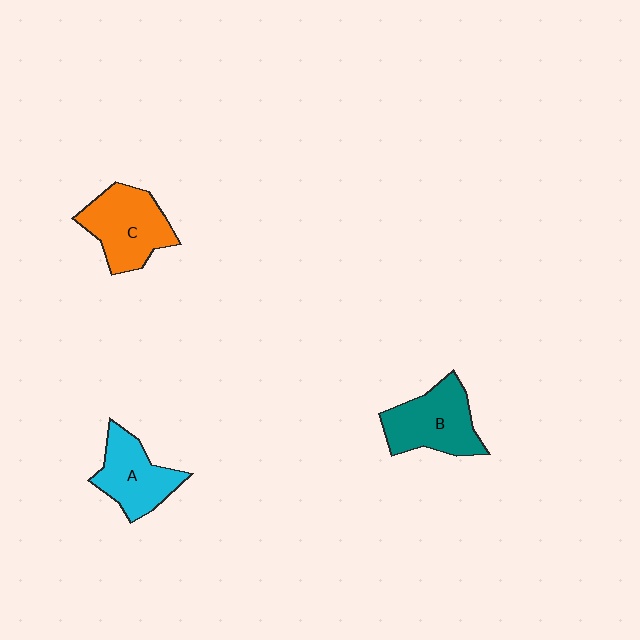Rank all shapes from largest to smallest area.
From largest to smallest: C (orange), B (teal), A (cyan).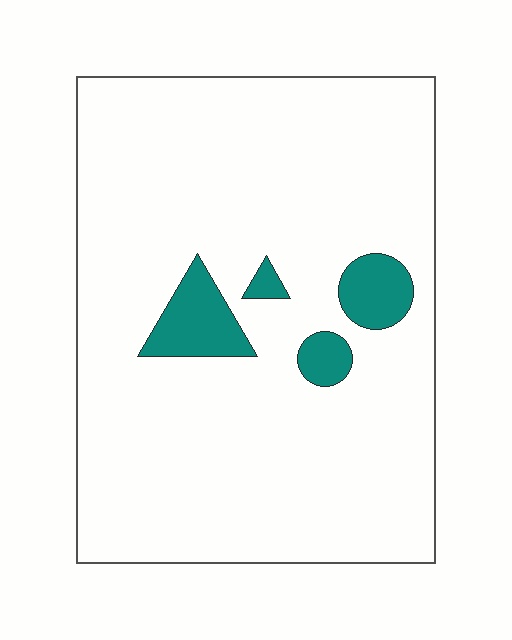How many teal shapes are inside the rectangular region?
4.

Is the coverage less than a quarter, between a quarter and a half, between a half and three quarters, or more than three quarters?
Less than a quarter.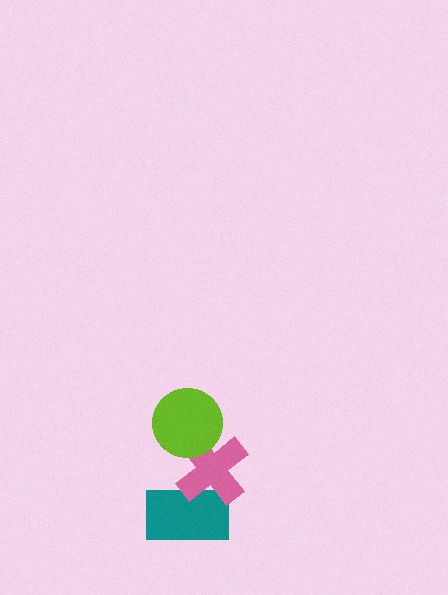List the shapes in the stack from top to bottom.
From top to bottom: the lime circle, the pink cross, the teal rectangle.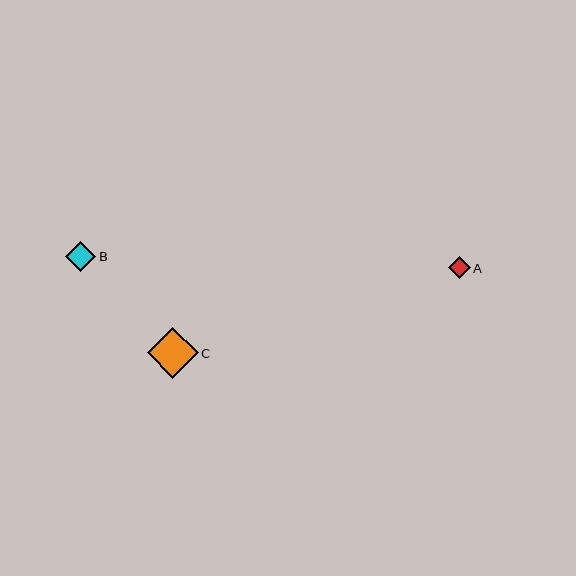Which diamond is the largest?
Diamond C is the largest with a size of approximately 51 pixels.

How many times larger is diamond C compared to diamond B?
Diamond C is approximately 1.7 times the size of diamond B.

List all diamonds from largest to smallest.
From largest to smallest: C, B, A.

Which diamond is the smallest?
Diamond A is the smallest with a size of approximately 22 pixels.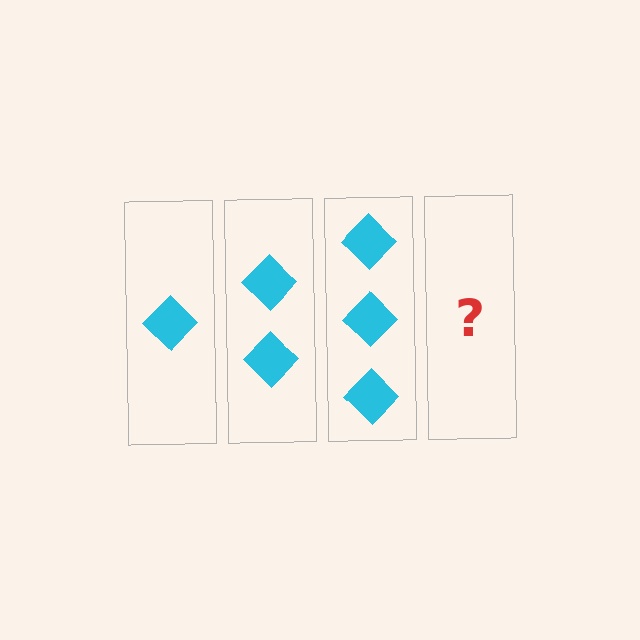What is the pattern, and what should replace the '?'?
The pattern is that each step adds one more diamond. The '?' should be 4 diamonds.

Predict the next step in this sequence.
The next step is 4 diamonds.